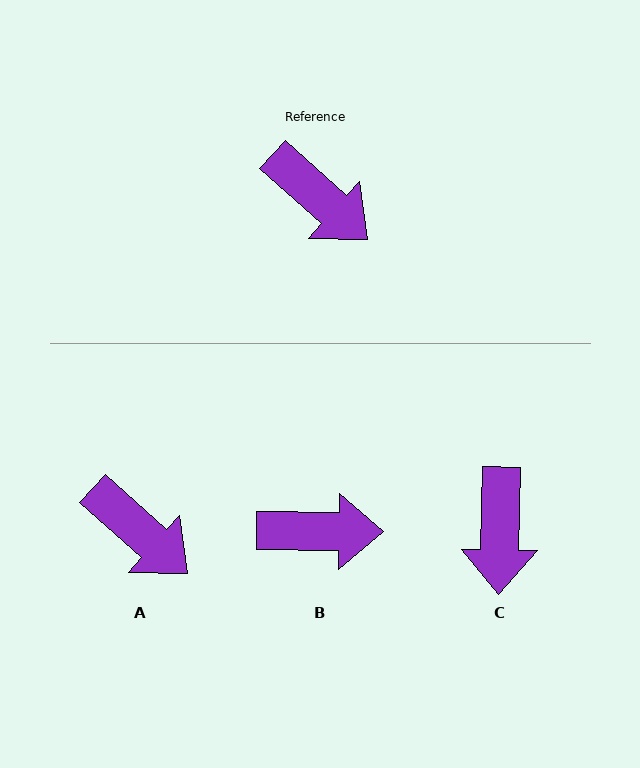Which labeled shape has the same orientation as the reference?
A.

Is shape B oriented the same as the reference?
No, it is off by about 41 degrees.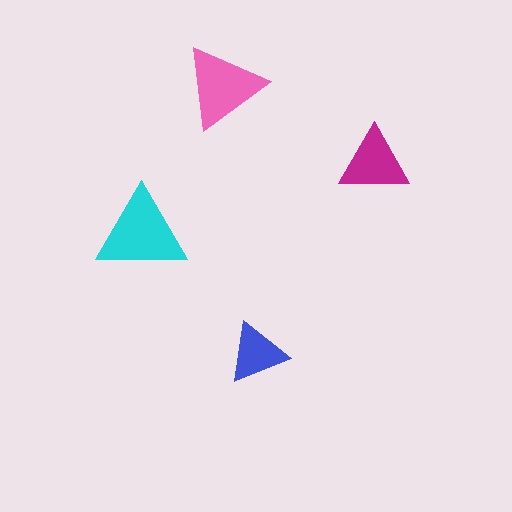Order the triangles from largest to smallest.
the cyan one, the pink one, the magenta one, the blue one.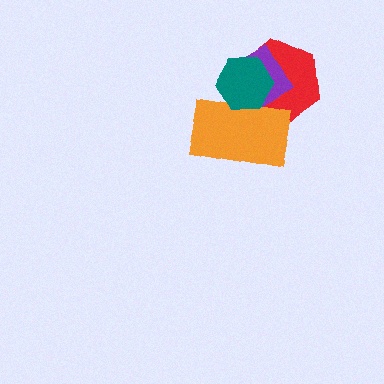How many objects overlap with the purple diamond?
3 objects overlap with the purple diamond.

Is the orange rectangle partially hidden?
Yes, it is partially covered by another shape.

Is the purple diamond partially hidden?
Yes, it is partially covered by another shape.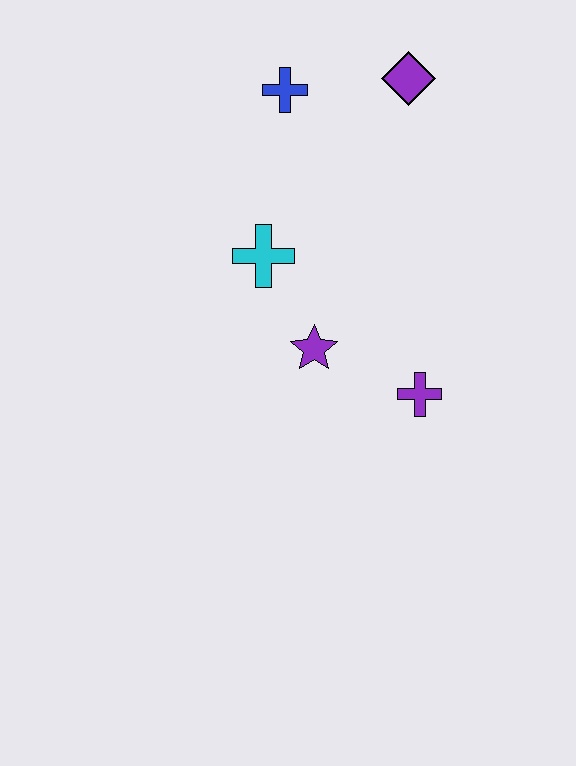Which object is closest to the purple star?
The cyan cross is closest to the purple star.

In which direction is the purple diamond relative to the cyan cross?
The purple diamond is above the cyan cross.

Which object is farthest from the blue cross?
The purple cross is farthest from the blue cross.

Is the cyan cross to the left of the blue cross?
Yes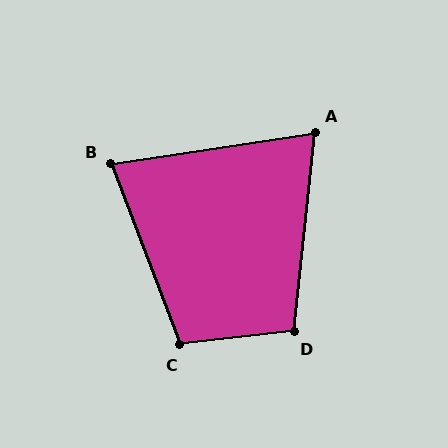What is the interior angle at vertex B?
Approximately 78 degrees (acute).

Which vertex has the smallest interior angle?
A, at approximately 76 degrees.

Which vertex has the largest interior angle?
C, at approximately 104 degrees.